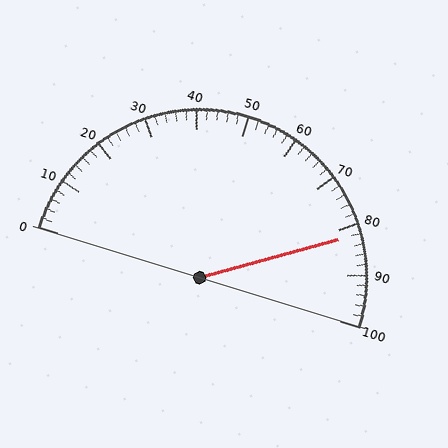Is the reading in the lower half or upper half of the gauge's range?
The reading is in the upper half of the range (0 to 100).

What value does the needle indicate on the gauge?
The needle indicates approximately 82.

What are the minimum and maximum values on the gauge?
The gauge ranges from 0 to 100.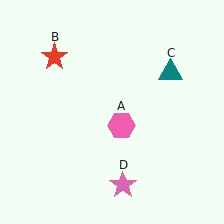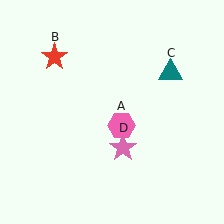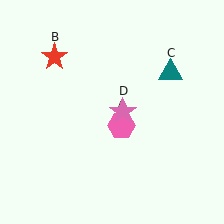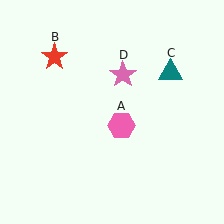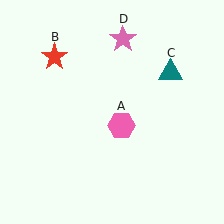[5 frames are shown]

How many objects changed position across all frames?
1 object changed position: pink star (object D).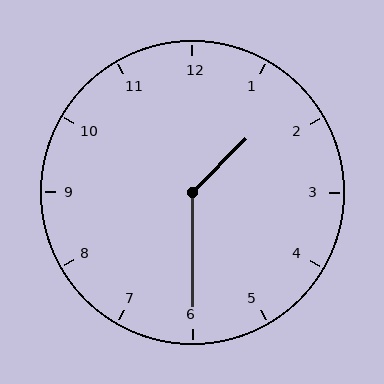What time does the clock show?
1:30.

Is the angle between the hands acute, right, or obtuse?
It is obtuse.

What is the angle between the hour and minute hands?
Approximately 135 degrees.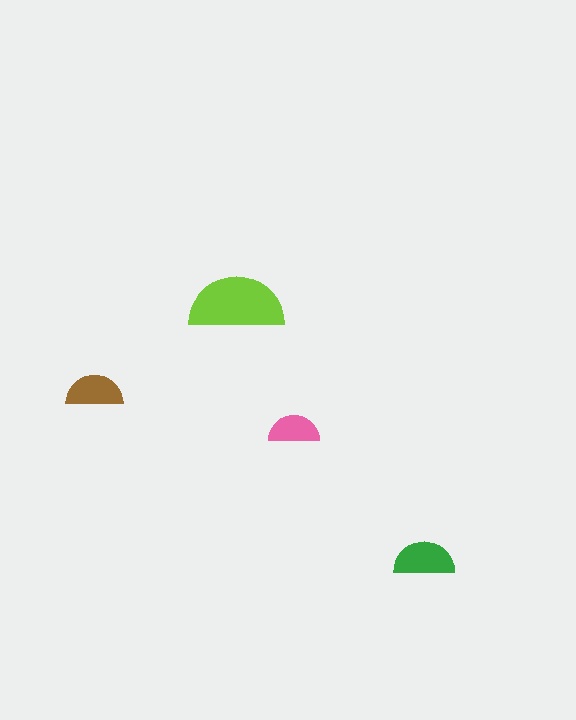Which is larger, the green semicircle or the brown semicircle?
The green one.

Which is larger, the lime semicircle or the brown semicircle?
The lime one.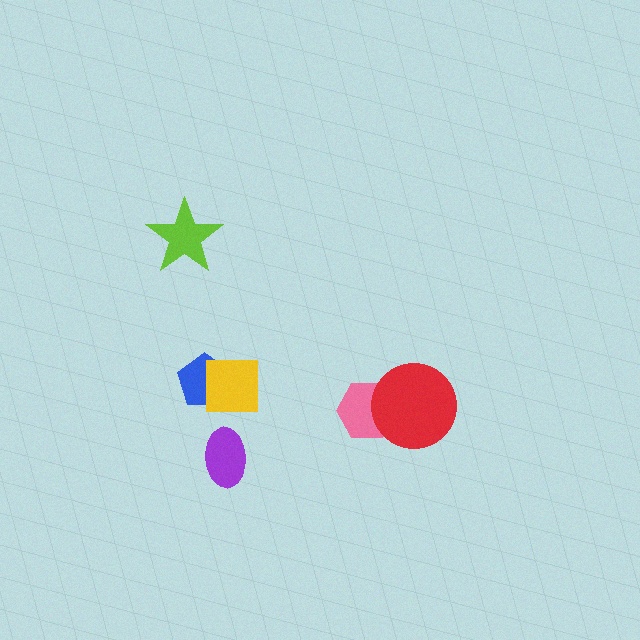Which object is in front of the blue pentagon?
The yellow square is in front of the blue pentagon.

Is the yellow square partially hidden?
No, no other shape covers it.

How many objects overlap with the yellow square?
1 object overlaps with the yellow square.